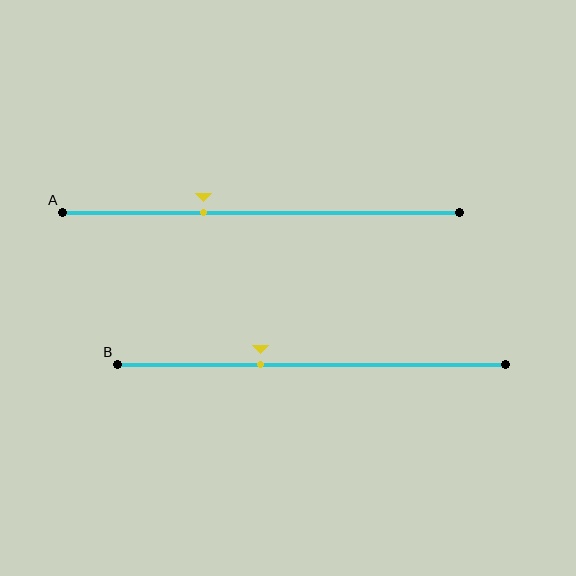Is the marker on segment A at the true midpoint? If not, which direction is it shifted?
No, the marker on segment A is shifted to the left by about 14% of the segment length.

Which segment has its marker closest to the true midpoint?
Segment B has its marker closest to the true midpoint.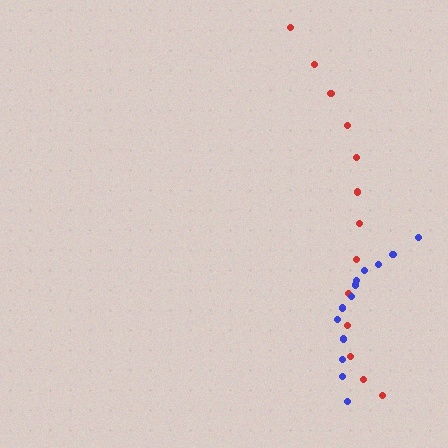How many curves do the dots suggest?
There are 2 distinct paths.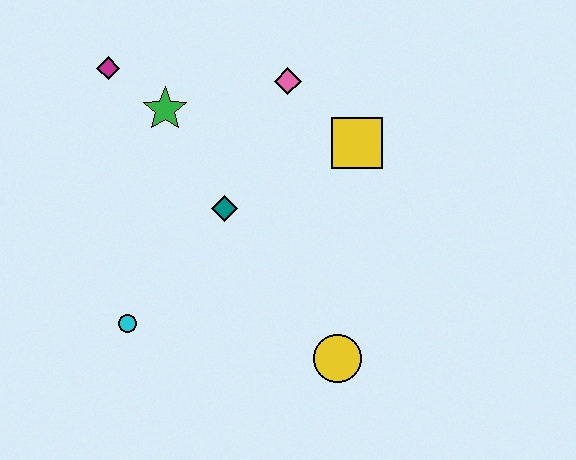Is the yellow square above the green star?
No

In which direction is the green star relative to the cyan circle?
The green star is above the cyan circle.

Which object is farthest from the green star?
The yellow circle is farthest from the green star.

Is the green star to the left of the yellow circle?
Yes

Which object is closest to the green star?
The magenta diamond is closest to the green star.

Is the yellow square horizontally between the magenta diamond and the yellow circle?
No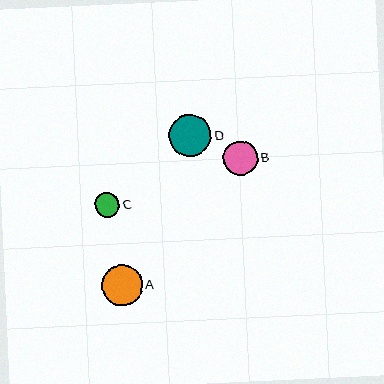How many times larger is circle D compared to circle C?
Circle D is approximately 1.7 times the size of circle C.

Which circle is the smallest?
Circle C is the smallest with a size of approximately 24 pixels.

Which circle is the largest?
Circle D is the largest with a size of approximately 42 pixels.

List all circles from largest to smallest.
From largest to smallest: D, A, B, C.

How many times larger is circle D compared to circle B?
Circle D is approximately 1.2 times the size of circle B.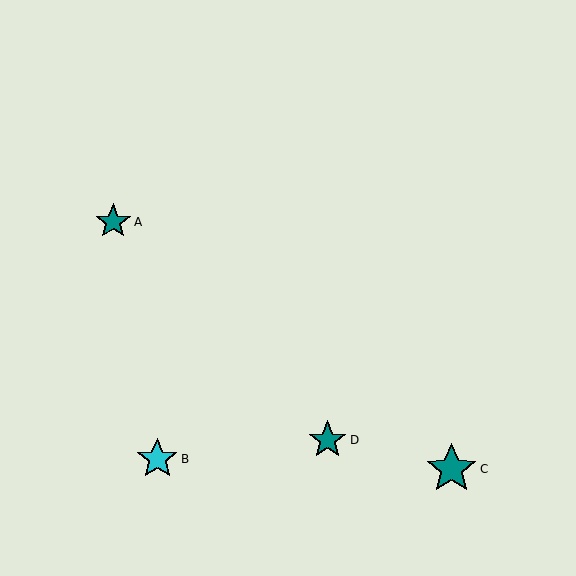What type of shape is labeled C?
Shape C is a teal star.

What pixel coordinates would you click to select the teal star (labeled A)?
Click at (113, 222) to select the teal star A.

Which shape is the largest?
The teal star (labeled C) is the largest.